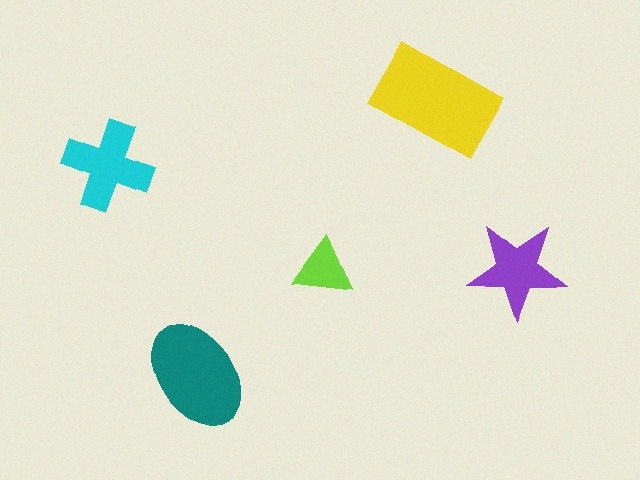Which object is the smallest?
The lime triangle.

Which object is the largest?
The yellow rectangle.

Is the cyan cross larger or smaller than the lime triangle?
Larger.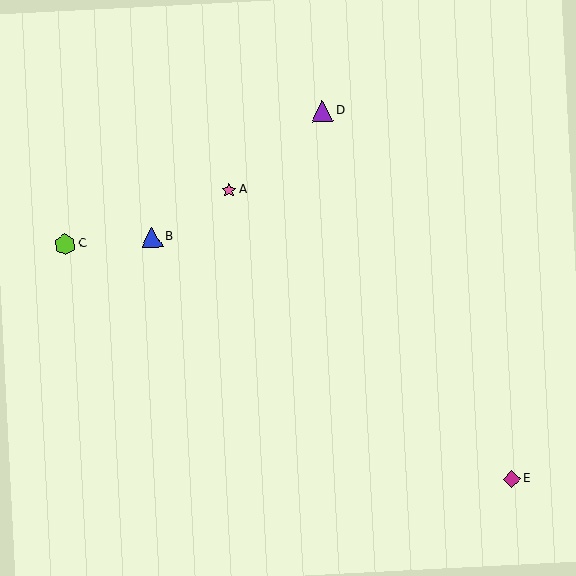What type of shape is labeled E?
Shape E is a magenta diamond.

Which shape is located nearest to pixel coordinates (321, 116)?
The purple triangle (labeled D) at (322, 111) is nearest to that location.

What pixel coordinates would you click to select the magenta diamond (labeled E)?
Click at (512, 479) to select the magenta diamond E.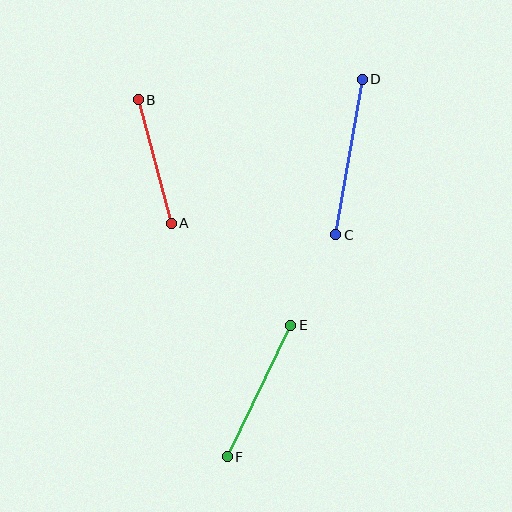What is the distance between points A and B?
The distance is approximately 128 pixels.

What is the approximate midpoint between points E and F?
The midpoint is at approximately (259, 391) pixels.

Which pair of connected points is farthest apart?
Points C and D are farthest apart.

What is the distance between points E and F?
The distance is approximately 146 pixels.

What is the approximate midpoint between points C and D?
The midpoint is at approximately (349, 157) pixels.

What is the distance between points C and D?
The distance is approximately 157 pixels.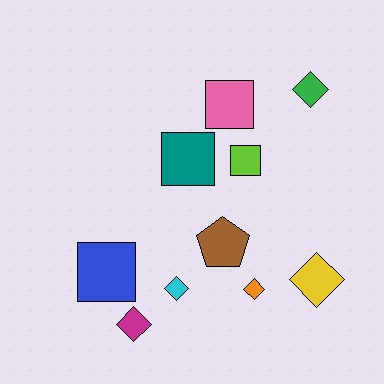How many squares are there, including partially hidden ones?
There are 4 squares.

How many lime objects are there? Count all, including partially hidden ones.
There is 1 lime object.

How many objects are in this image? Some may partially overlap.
There are 10 objects.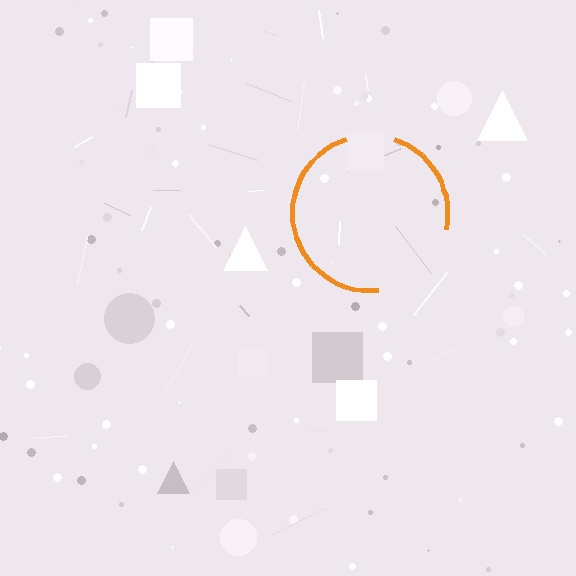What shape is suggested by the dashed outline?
The dashed outline suggests a circle.